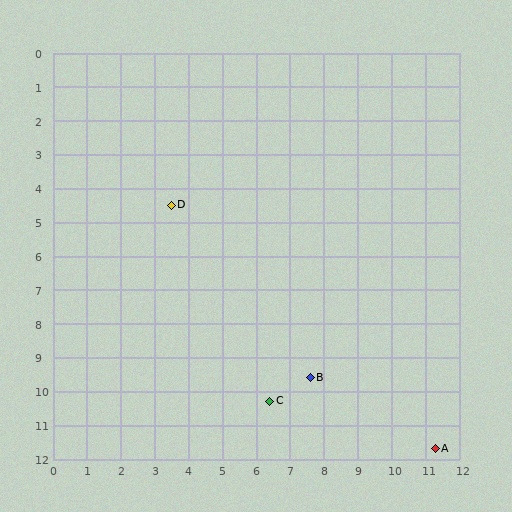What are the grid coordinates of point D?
Point D is at approximately (3.5, 4.5).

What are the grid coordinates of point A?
Point A is at approximately (11.3, 11.7).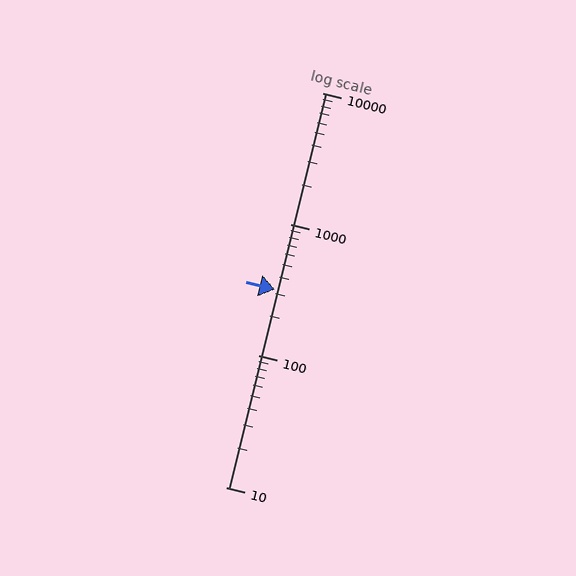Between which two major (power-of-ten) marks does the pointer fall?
The pointer is between 100 and 1000.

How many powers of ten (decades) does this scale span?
The scale spans 3 decades, from 10 to 10000.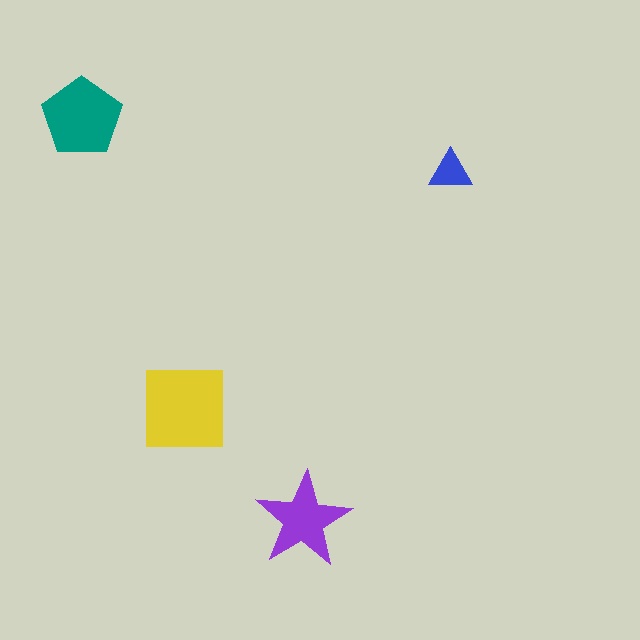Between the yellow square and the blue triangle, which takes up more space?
The yellow square.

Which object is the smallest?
The blue triangle.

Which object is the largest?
The yellow square.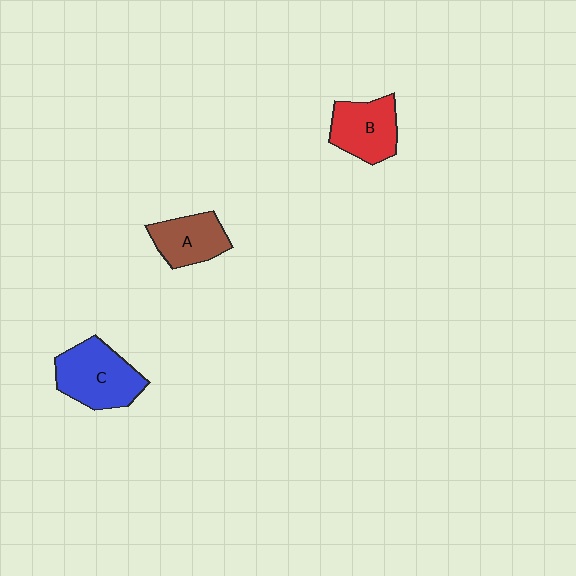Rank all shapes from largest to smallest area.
From largest to smallest: C (blue), B (red), A (brown).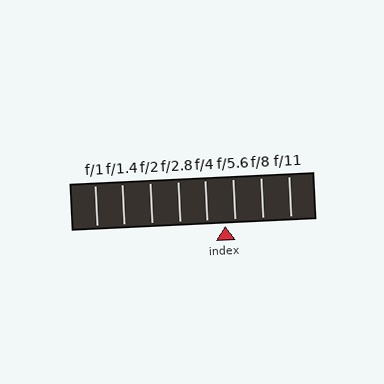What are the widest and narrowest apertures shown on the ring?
The widest aperture shown is f/1 and the narrowest is f/11.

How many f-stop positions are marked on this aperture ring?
There are 8 f-stop positions marked.